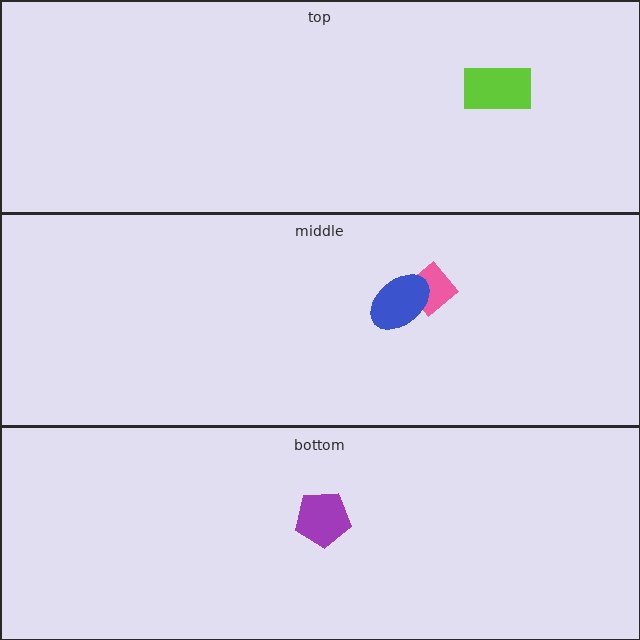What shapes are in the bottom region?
The purple pentagon.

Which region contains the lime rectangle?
The top region.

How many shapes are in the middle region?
2.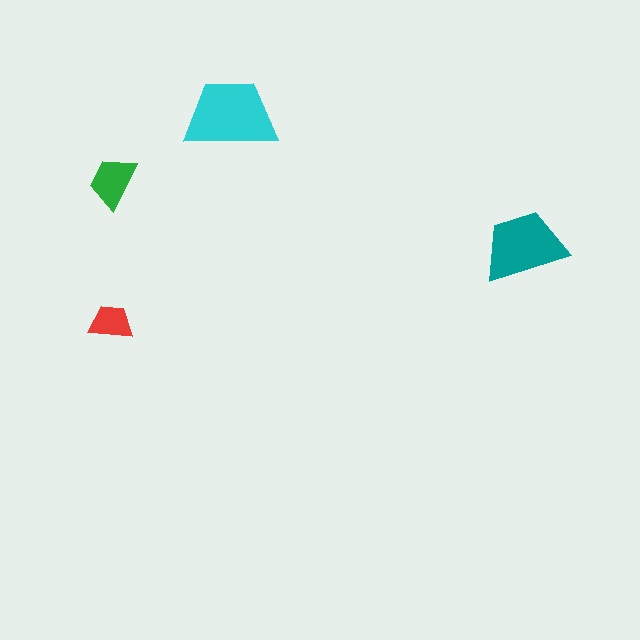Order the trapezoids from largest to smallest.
the cyan one, the teal one, the green one, the red one.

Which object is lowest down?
The red trapezoid is bottommost.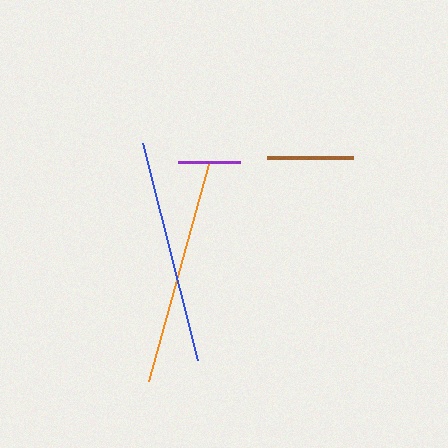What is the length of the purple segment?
The purple segment is approximately 62 pixels long.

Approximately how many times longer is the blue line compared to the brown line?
The blue line is approximately 2.6 times the length of the brown line.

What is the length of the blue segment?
The blue segment is approximately 223 pixels long.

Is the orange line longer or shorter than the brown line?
The orange line is longer than the brown line.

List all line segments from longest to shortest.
From longest to shortest: orange, blue, brown, purple.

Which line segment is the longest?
The orange line is the longest at approximately 226 pixels.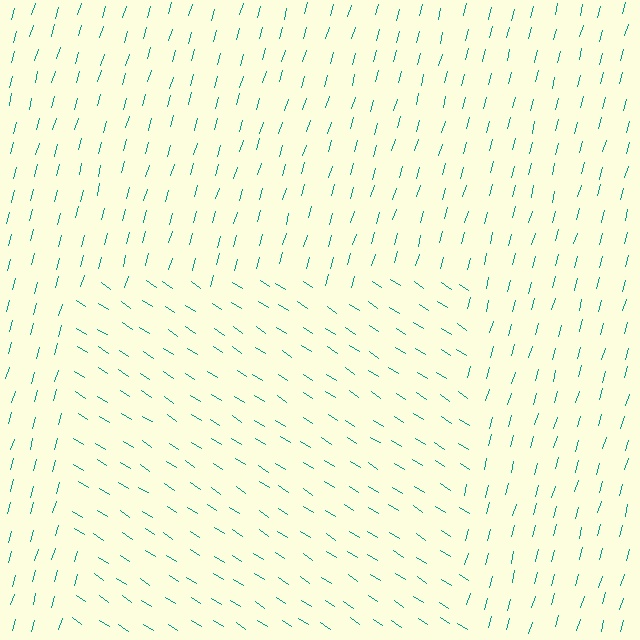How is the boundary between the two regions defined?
The boundary is defined purely by a change in line orientation (approximately 73 degrees difference). All lines are the same color and thickness.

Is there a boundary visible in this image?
Yes, there is a texture boundary formed by a change in line orientation.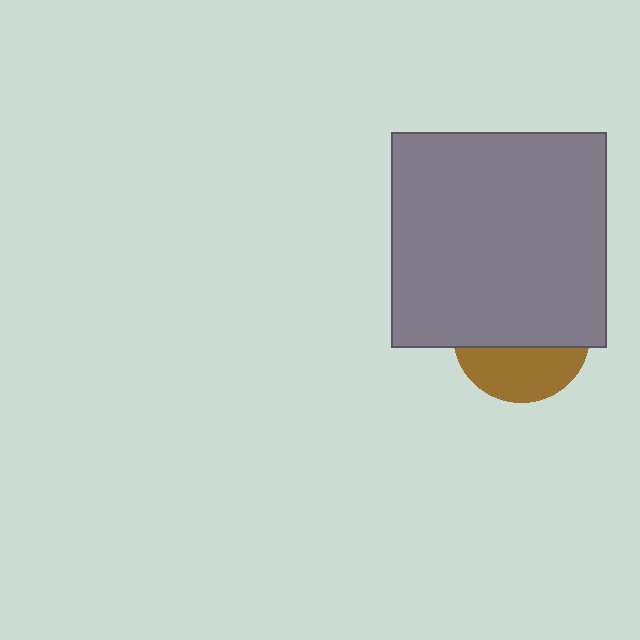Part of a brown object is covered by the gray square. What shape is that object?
It is a circle.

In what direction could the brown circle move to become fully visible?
The brown circle could move down. That would shift it out from behind the gray square entirely.